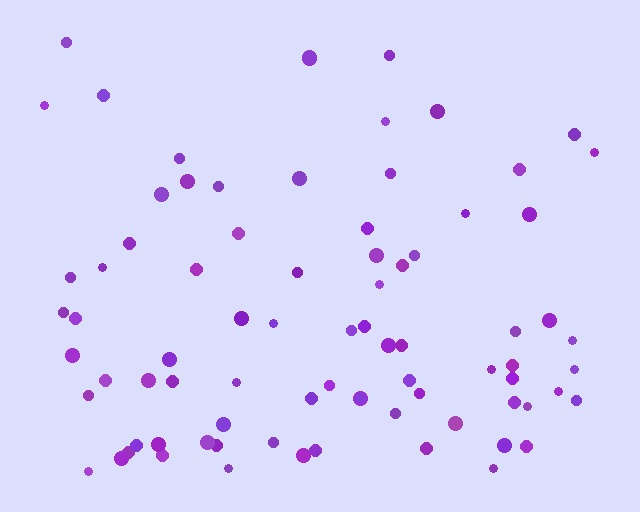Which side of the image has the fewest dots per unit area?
The top.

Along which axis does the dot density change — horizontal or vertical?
Vertical.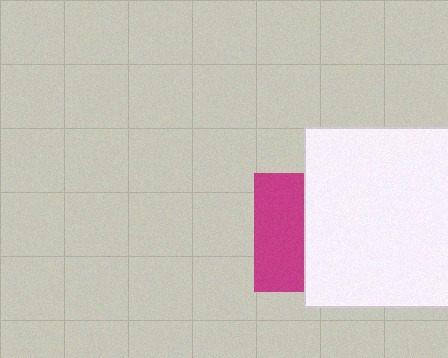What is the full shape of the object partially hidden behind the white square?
The partially hidden object is a magenta square.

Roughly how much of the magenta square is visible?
A small part of it is visible (roughly 42%).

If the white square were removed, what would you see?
You would see the complete magenta square.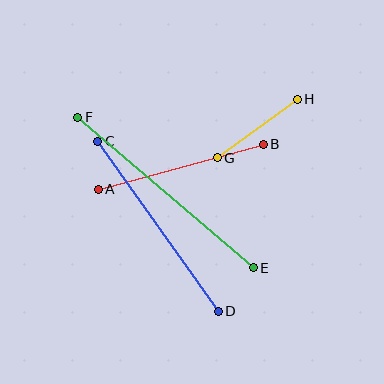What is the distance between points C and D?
The distance is approximately 208 pixels.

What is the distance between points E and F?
The distance is approximately 231 pixels.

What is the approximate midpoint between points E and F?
The midpoint is at approximately (165, 192) pixels.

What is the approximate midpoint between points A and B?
The midpoint is at approximately (181, 167) pixels.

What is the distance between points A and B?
The distance is approximately 171 pixels.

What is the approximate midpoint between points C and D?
The midpoint is at approximately (158, 226) pixels.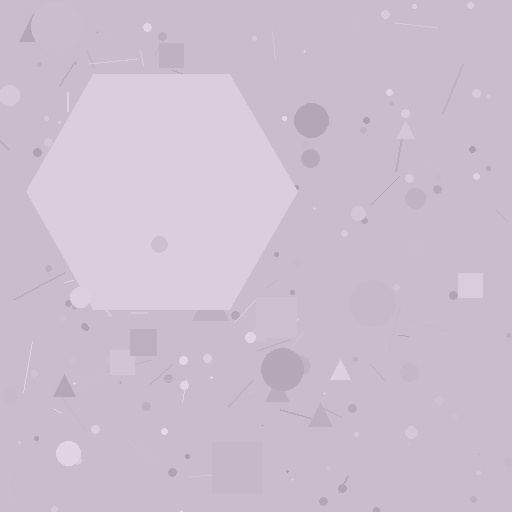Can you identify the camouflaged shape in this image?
The camouflaged shape is a hexagon.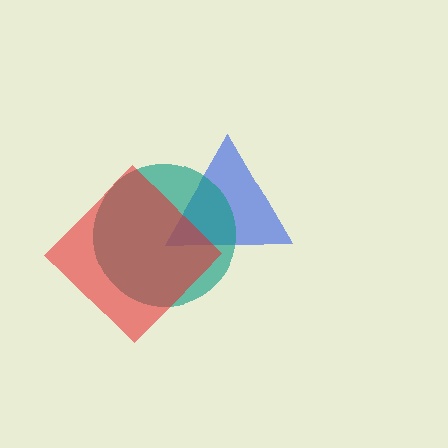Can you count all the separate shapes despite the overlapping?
Yes, there are 3 separate shapes.